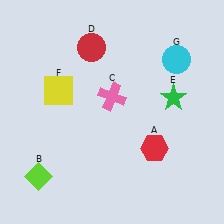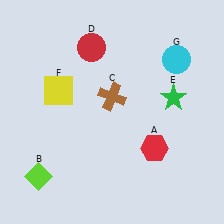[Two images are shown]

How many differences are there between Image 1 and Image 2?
There is 1 difference between the two images.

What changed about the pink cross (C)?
In Image 1, C is pink. In Image 2, it changed to brown.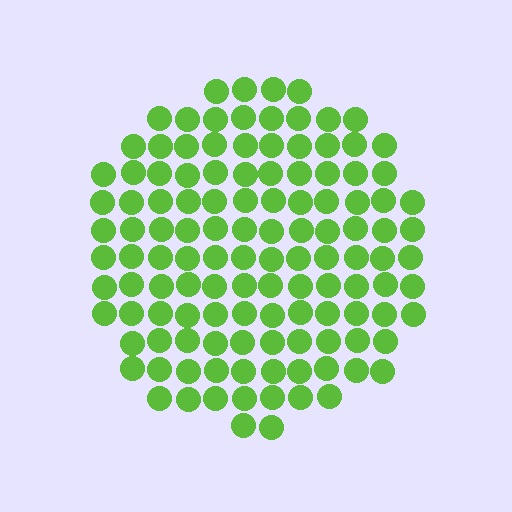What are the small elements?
The small elements are circles.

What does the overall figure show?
The overall figure shows a circle.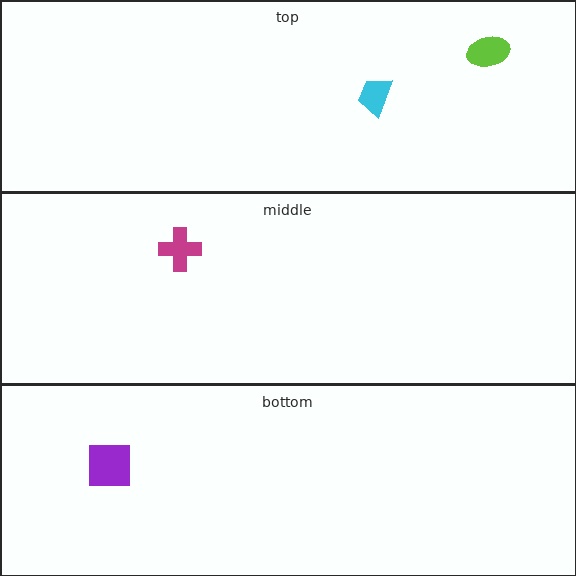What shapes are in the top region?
The cyan trapezoid, the lime ellipse.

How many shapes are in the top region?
2.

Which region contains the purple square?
The bottom region.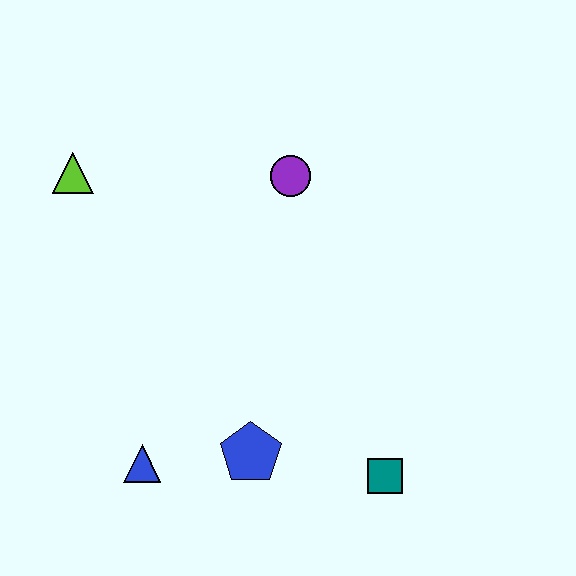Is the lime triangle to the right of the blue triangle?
No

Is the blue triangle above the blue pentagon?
No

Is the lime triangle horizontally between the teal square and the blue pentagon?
No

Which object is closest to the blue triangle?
The blue pentagon is closest to the blue triangle.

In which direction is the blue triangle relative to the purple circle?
The blue triangle is below the purple circle.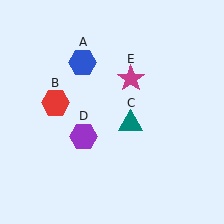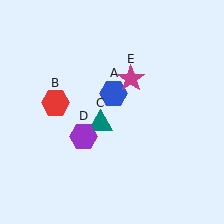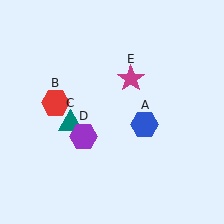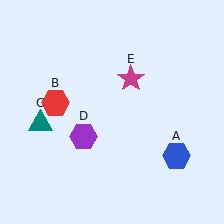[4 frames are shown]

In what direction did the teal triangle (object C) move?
The teal triangle (object C) moved left.